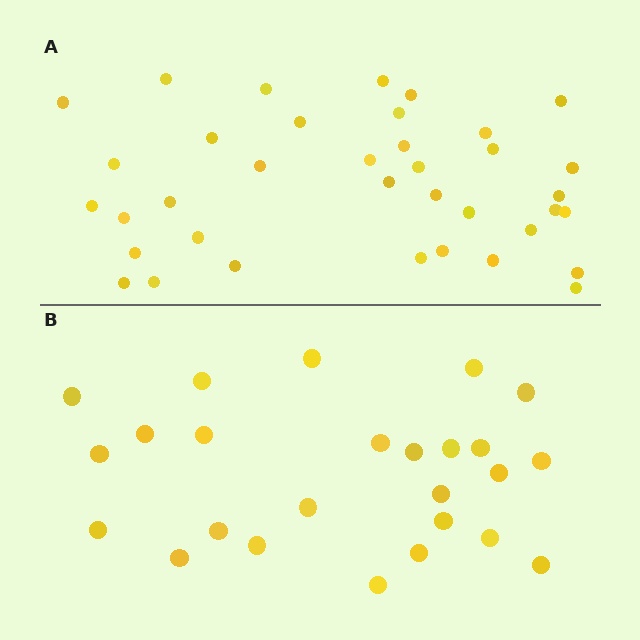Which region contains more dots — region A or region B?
Region A (the top region) has more dots.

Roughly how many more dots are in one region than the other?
Region A has roughly 12 or so more dots than region B.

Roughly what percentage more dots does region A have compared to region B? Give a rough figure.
About 50% more.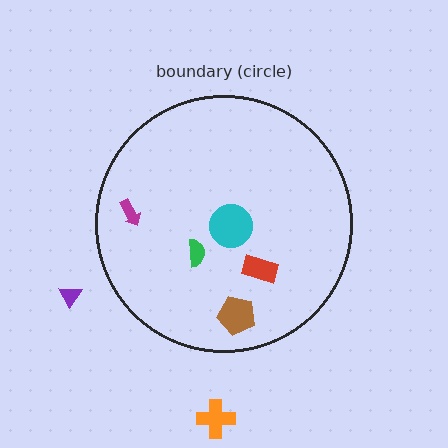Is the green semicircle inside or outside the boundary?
Inside.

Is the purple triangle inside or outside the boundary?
Outside.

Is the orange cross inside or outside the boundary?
Outside.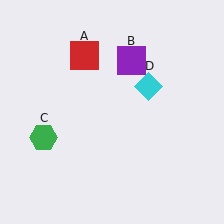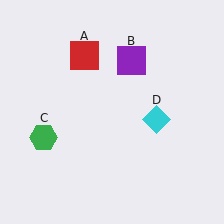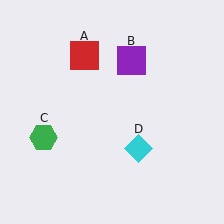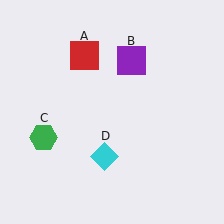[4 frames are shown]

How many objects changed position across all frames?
1 object changed position: cyan diamond (object D).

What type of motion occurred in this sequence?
The cyan diamond (object D) rotated clockwise around the center of the scene.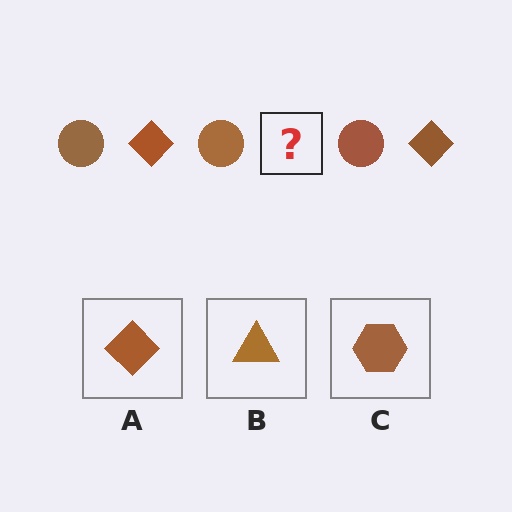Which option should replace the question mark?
Option A.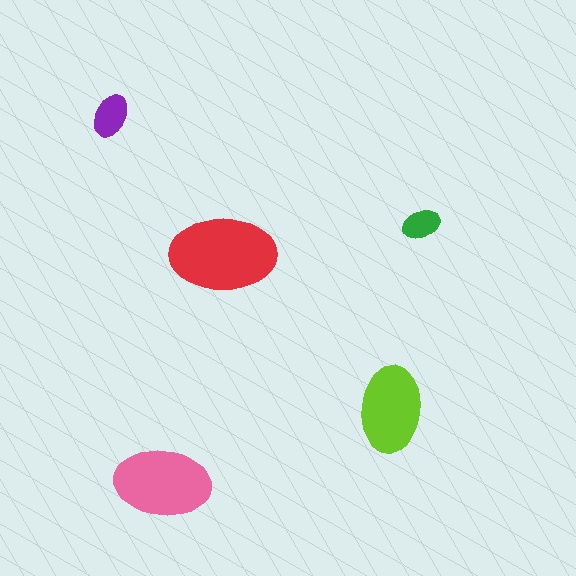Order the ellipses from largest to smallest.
the red one, the pink one, the lime one, the purple one, the green one.